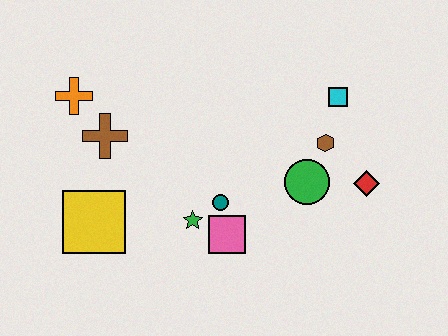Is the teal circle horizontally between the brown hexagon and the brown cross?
Yes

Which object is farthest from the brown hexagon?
The orange cross is farthest from the brown hexagon.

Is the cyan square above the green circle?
Yes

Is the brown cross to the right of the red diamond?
No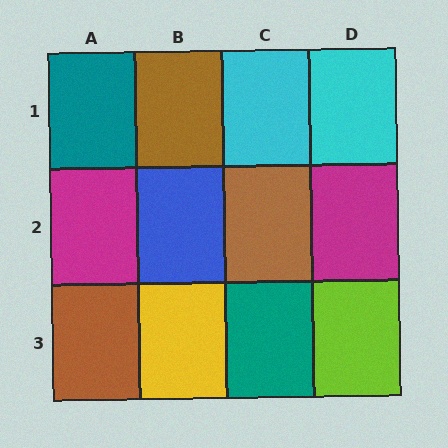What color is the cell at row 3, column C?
Teal.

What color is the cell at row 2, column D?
Magenta.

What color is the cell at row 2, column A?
Magenta.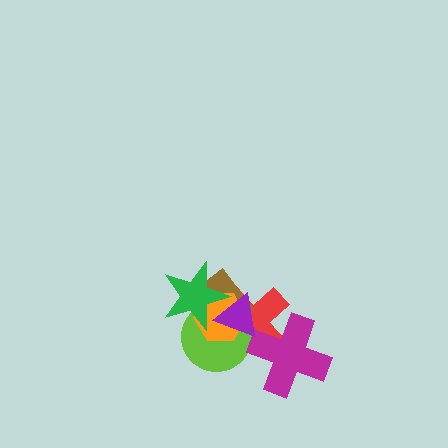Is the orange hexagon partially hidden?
Yes, it is partially covered by another shape.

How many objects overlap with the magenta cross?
1 object overlaps with the magenta cross.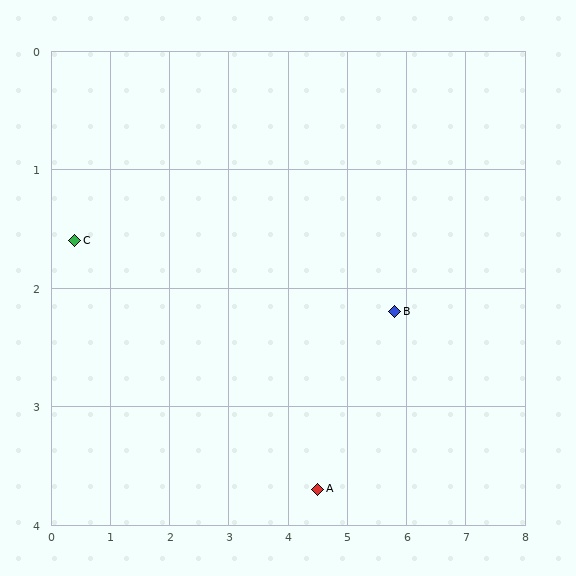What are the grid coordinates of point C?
Point C is at approximately (0.4, 1.6).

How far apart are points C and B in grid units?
Points C and B are about 5.4 grid units apart.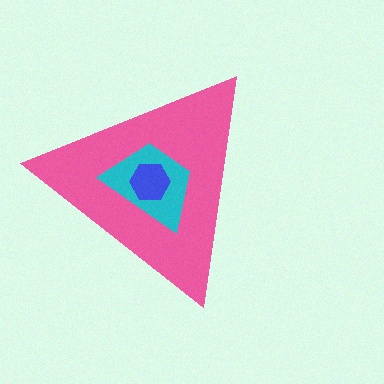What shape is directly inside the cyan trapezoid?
The blue hexagon.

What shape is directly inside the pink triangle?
The cyan trapezoid.